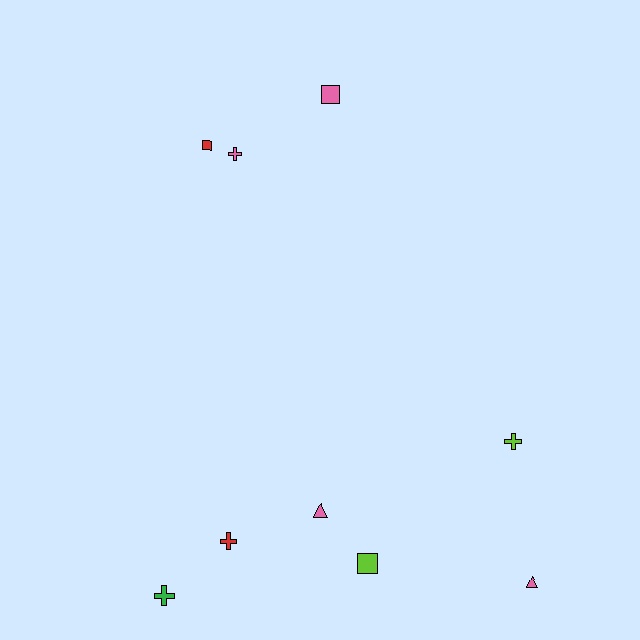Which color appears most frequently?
Pink, with 4 objects.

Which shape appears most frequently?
Cross, with 4 objects.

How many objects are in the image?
There are 9 objects.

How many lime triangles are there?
There are no lime triangles.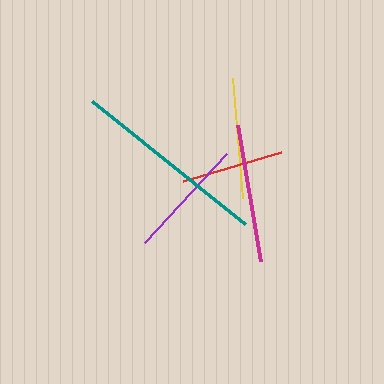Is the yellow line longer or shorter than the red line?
The yellow line is longer than the red line.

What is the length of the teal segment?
The teal segment is approximately 196 pixels long.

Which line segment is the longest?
The teal line is the longest at approximately 196 pixels.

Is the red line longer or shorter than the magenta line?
The magenta line is longer than the red line.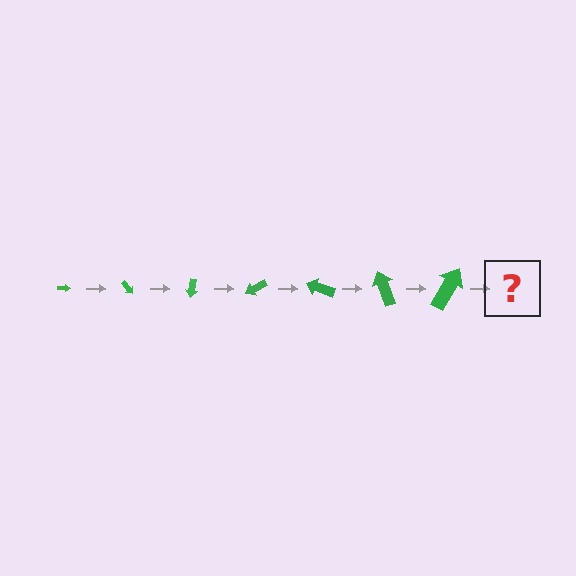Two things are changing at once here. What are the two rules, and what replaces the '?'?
The two rules are that the arrow grows larger each step and it rotates 50 degrees each step. The '?' should be an arrow, larger than the previous one and rotated 350 degrees from the start.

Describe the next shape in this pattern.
It should be an arrow, larger than the previous one and rotated 350 degrees from the start.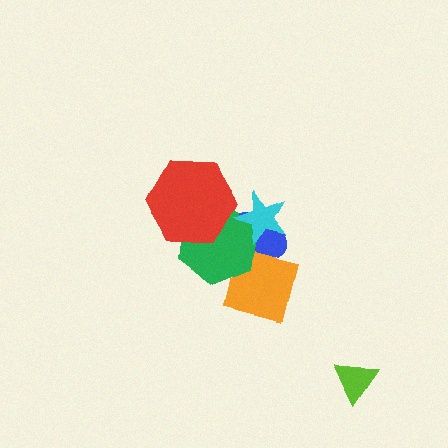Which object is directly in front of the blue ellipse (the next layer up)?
The orange square is directly in front of the blue ellipse.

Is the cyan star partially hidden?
No, no other shape covers it.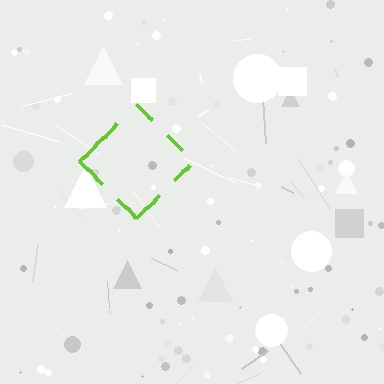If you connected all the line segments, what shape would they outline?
They would outline a diamond.